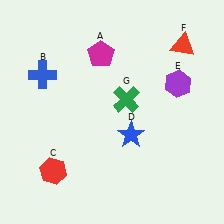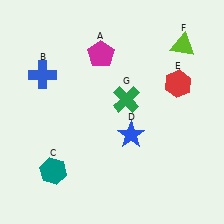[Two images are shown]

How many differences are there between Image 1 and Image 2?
There are 3 differences between the two images.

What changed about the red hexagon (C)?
In Image 1, C is red. In Image 2, it changed to teal.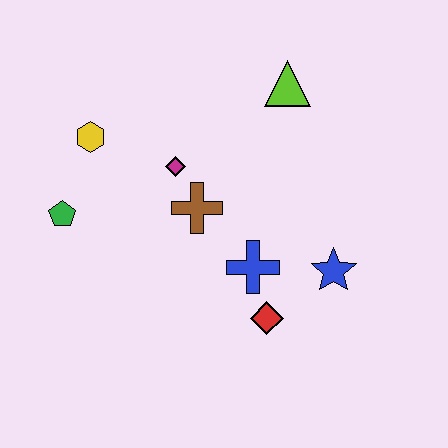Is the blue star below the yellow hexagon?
Yes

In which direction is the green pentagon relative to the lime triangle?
The green pentagon is to the left of the lime triangle.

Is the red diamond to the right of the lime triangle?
No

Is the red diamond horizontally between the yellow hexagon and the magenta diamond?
No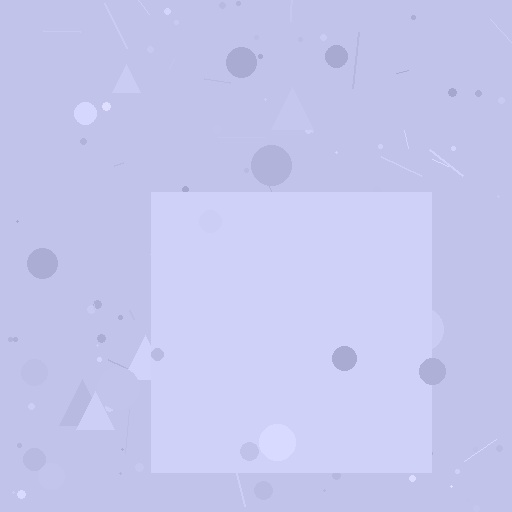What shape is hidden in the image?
A square is hidden in the image.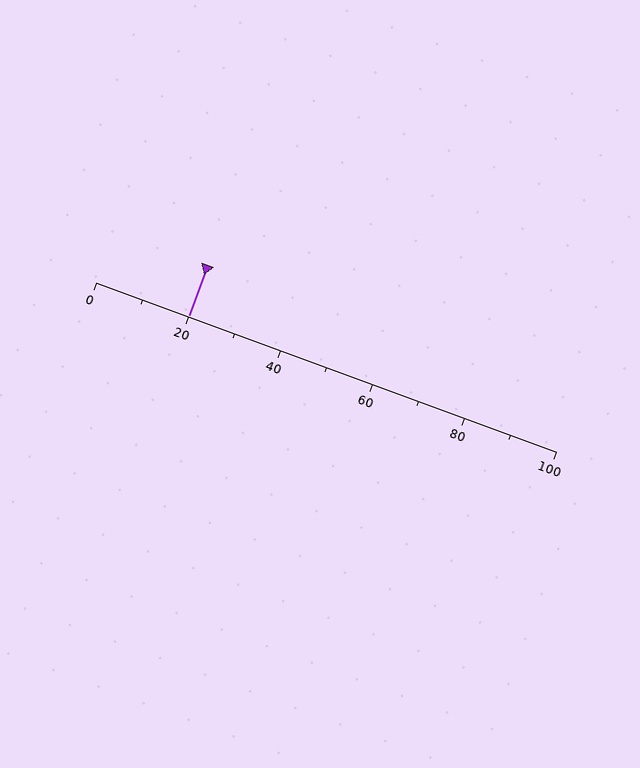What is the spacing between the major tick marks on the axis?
The major ticks are spaced 20 apart.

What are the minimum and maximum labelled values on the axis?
The axis runs from 0 to 100.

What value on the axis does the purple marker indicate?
The marker indicates approximately 20.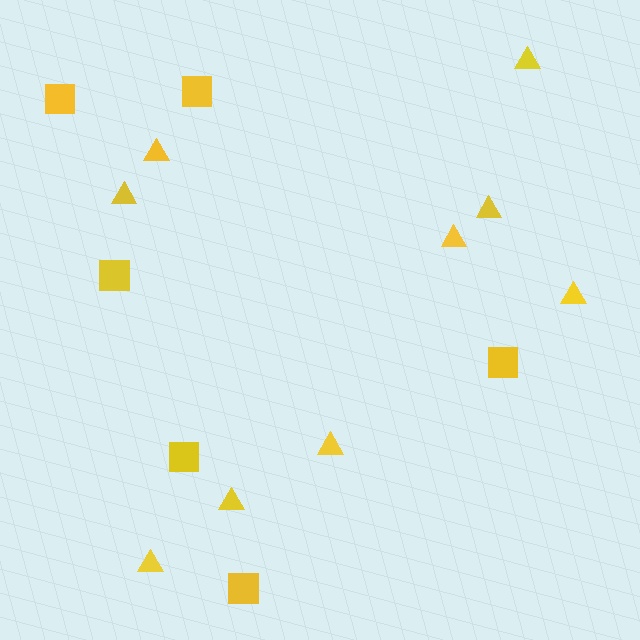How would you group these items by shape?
There are 2 groups: one group of squares (6) and one group of triangles (9).